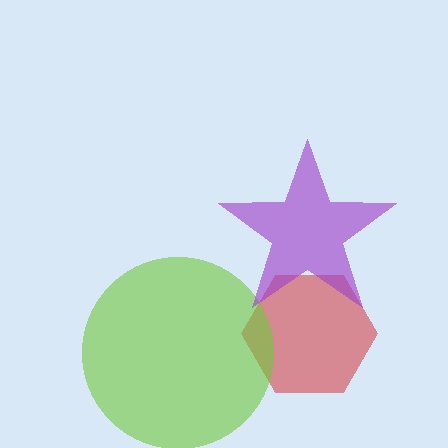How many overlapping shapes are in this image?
There are 3 overlapping shapes in the image.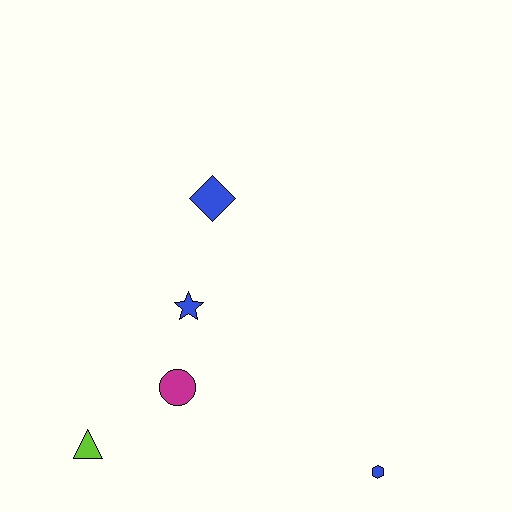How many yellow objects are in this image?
There are no yellow objects.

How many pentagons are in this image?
There are no pentagons.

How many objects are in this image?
There are 5 objects.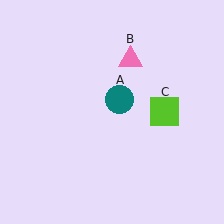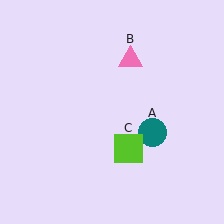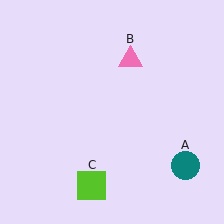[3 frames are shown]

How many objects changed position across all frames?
2 objects changed position: teal circle (object A), lime square (object C).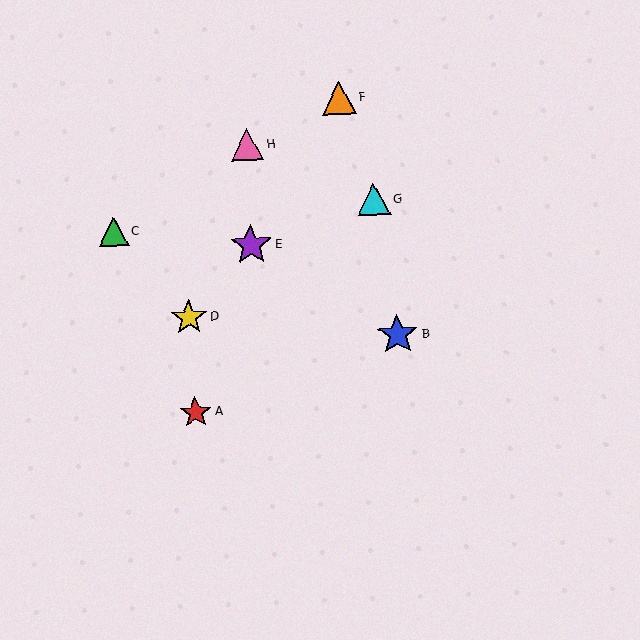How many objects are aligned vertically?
2 objects (E, H) are aligned vertically.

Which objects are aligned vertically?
Objects E, H are aligned vertically.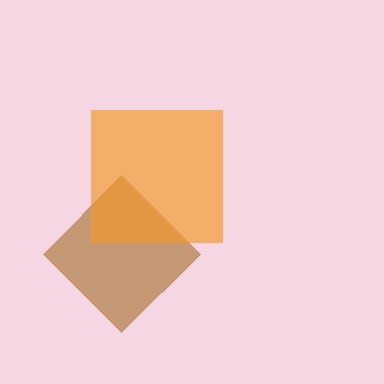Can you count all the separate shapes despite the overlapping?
Yes, there are 2 separate shapes.